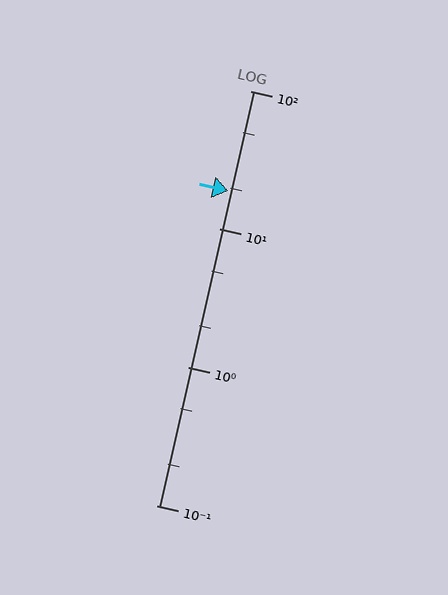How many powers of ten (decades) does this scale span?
The scale spans 3 decades, from 0.1 to 100.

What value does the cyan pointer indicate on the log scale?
The pointer indicates approximately 19.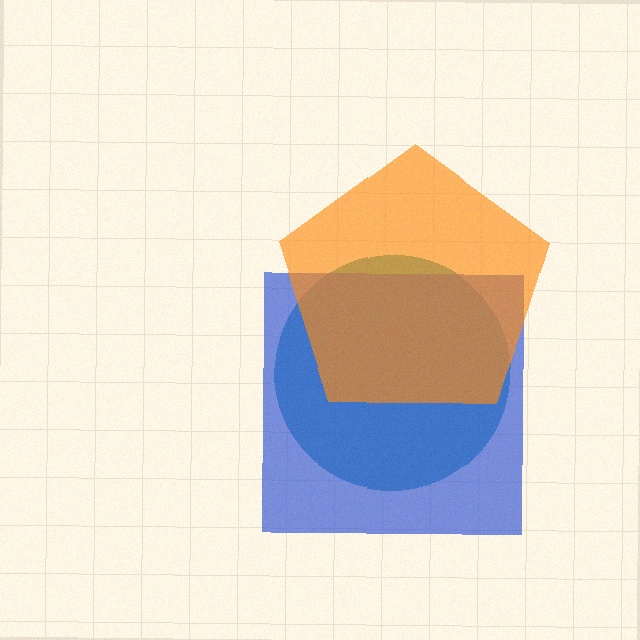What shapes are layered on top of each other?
The layered shapes are: a teal circle, a blue square, an orange pentagon.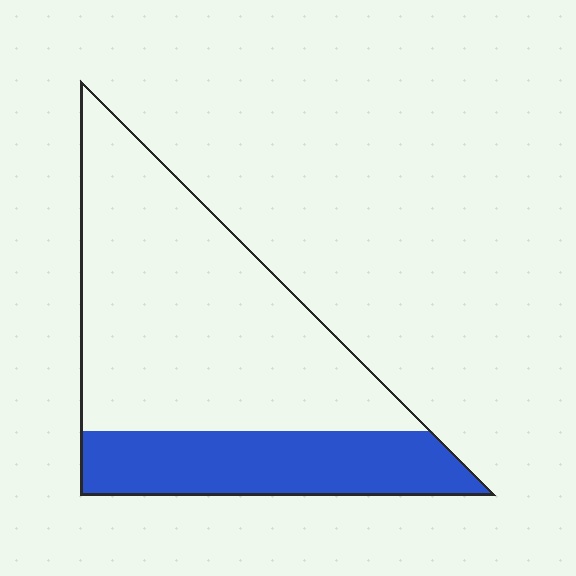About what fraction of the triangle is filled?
About one quarter (1/4).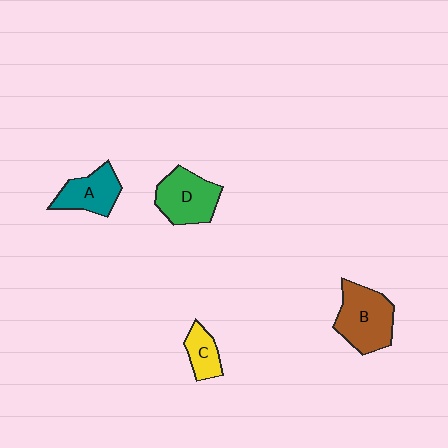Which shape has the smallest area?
Shape C (yellow).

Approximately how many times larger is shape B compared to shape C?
Approximately 2.1 times.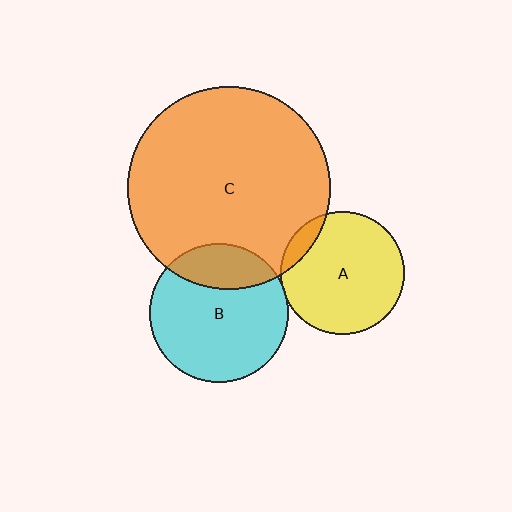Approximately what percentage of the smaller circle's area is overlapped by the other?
Approximately 25%.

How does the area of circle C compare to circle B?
Approximately 2.1 times.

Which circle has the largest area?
Circle C (orange).